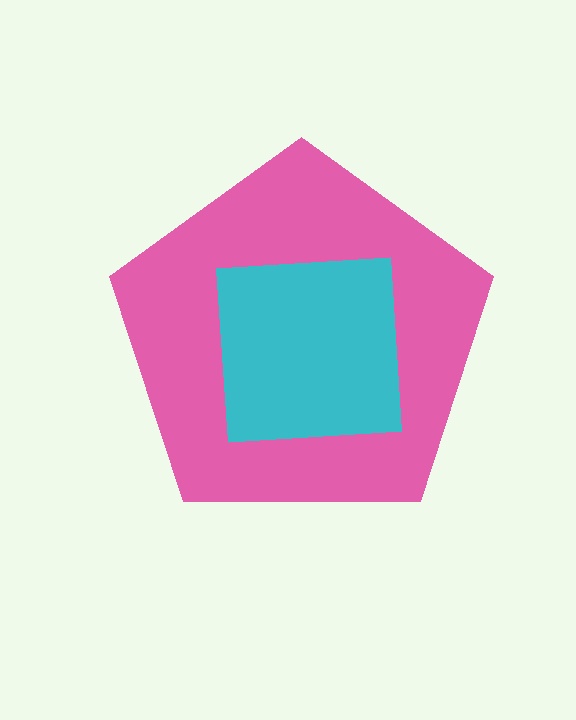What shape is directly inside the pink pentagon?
The cyan square.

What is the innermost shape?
The cyan square.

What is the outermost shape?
The pink pentagon.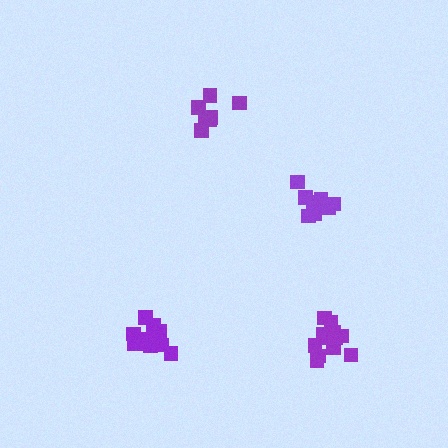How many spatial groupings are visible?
There are 4 spatial groupings.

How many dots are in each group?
Group 1: 8 dots, Group 2: 12 dots, Group 3: 14 dots, Group 4: 8 dots (42 total).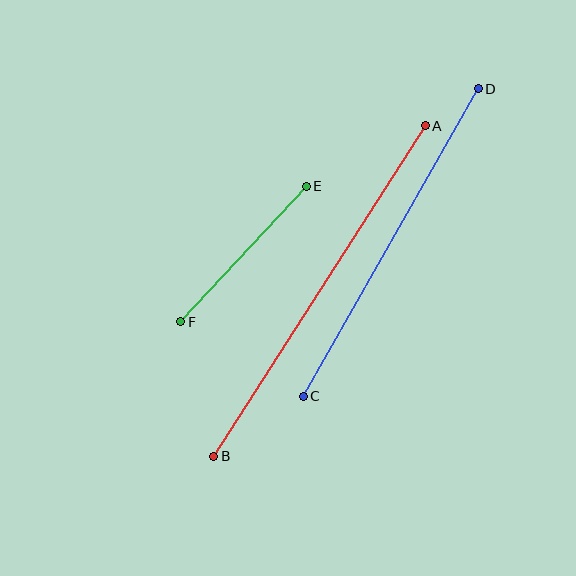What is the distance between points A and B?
The distance is approximately 393 pixels.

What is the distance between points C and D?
The distance is approximately 354 pixels.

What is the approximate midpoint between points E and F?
The midpoint is at approximately (244, 254) pixels.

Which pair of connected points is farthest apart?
Points A and B are farthest apart.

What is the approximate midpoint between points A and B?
The midpoint is at approximately (319, 291) pixels.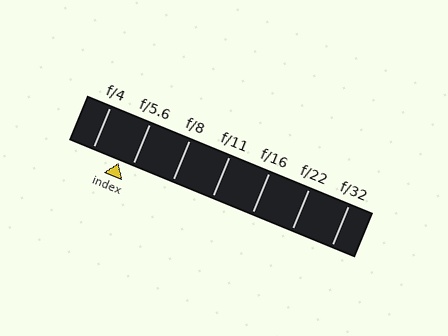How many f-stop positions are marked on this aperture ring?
There are 7 f-stop positions marked.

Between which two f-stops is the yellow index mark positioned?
The index mark is between f/4 and f/5.6.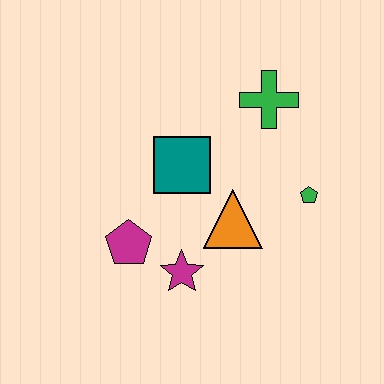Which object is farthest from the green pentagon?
The magenta pentagon is farthest from the green pentagon.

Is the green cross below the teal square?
No